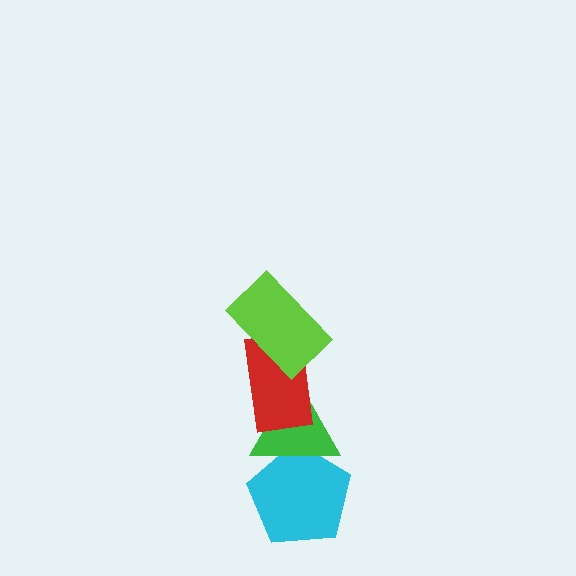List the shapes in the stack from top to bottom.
From top to bottom: the lime rectangle, the red rectangle, the green triangle, the cyan pentagon.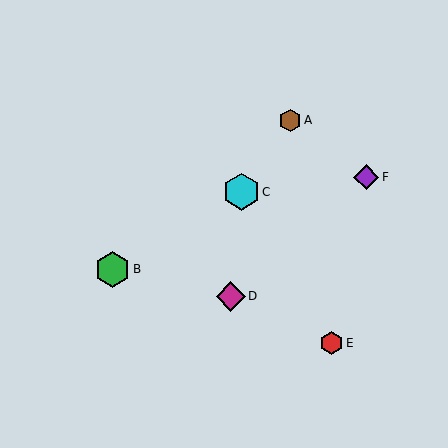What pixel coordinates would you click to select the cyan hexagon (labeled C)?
Click at (241, 192) to select the cyan hexagon C.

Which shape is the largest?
The cyan hexagon (labeled C) is the largest.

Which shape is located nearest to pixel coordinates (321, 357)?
The red hexagon (labeled E) at (331, 343) is nearest to that location.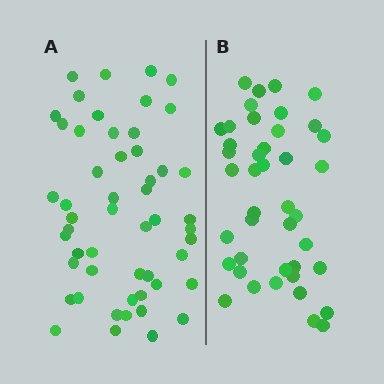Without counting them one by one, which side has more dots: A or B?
Region A (the left region) has more dots.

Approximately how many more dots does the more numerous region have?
Region A has roughly 10 or so more dots than region B.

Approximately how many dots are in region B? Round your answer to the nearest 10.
About 40 dots. (The exact count is 42, which rounds to 40.)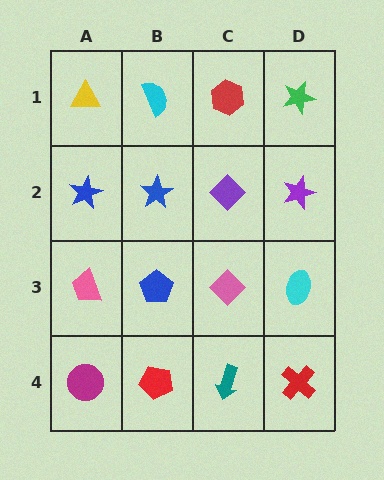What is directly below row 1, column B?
A blue star.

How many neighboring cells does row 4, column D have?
2.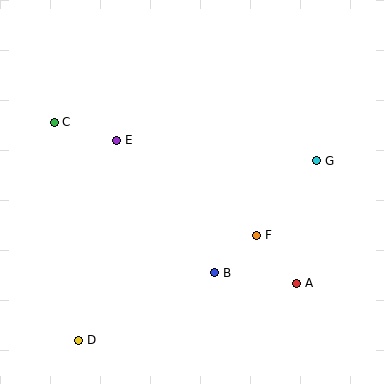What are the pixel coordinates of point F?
Point F is at (257, 235).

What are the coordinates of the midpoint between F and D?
The midpoint between F and D is at (168, 288).